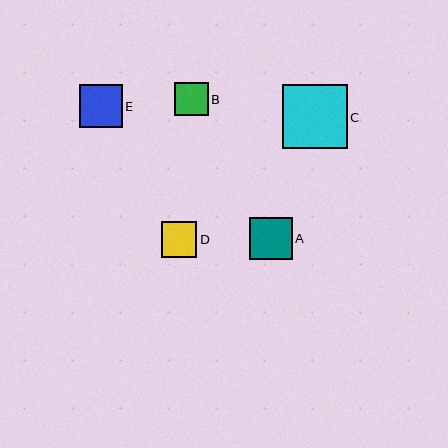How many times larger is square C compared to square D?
Square C is approximately 1.8 times the size of square D.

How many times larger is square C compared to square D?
Square C is approximately 1.8 times the size of square D.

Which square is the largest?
Square C is the largest with a size of approximately 64 pixels.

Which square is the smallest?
Square B is the smallest with a size of approximately 34 pixels.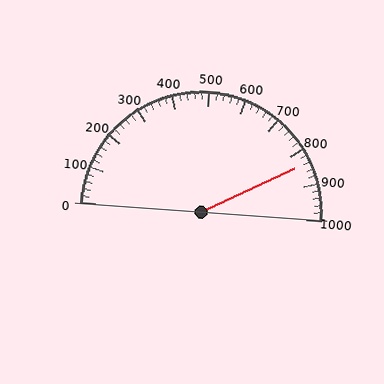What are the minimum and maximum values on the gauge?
The gauge ranges from 0 to 1000.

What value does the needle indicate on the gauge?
The needle indicates approximately 840.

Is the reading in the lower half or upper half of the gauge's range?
The reading is in the upper half of the range (0 to 1000).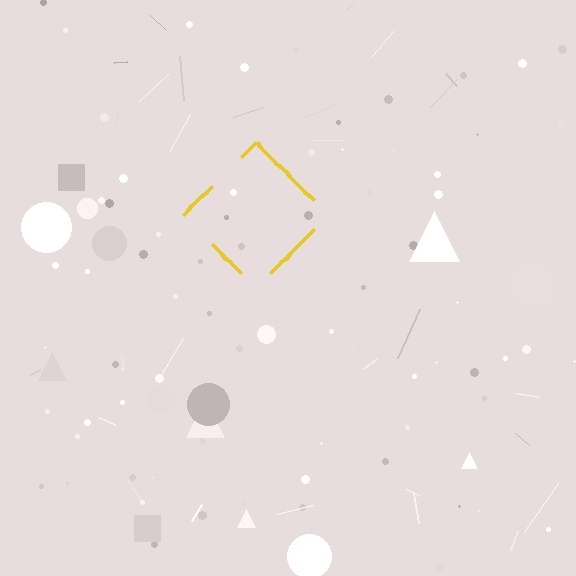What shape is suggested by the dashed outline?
The dashed outline suggests a diamond.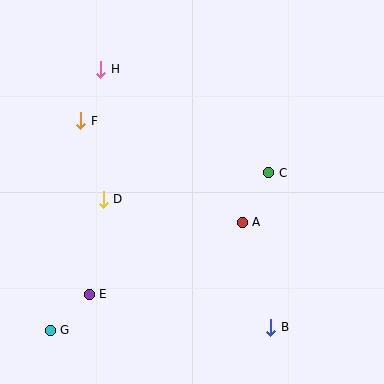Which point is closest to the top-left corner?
Point H is closest to the top-left corner.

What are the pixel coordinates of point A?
Point A is at (242, 222).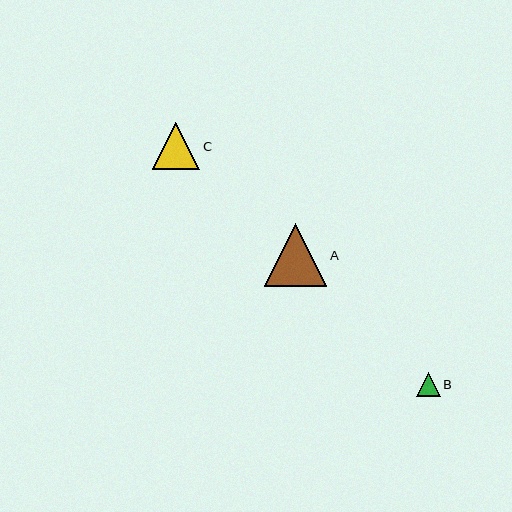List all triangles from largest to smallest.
From largest to smallest: A, C, B.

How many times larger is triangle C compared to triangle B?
Triangle C is approximately 2.0 times the size of triangle B.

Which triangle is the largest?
Triangle A is the largest with a size of approximately 63 pixels.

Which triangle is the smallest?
Triangle B is the smallest with a size of approximately 24 pixels.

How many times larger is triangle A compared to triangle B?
Triangle A is approximately 2.6 times the size of triangle B.